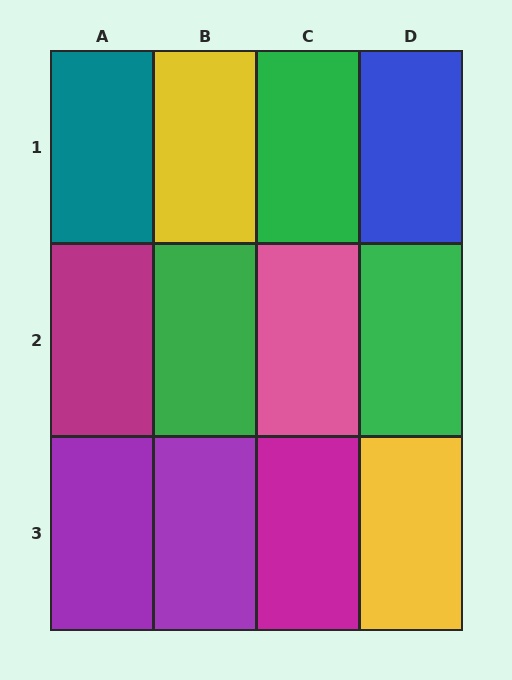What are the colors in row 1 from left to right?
Teal, yellow, green, blue.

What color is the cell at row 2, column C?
Pink.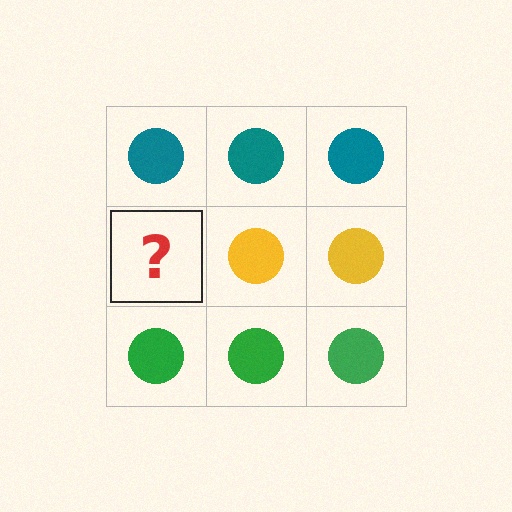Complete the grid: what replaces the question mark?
The question mark should be replaced with a yellow circle.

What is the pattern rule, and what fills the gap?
The rule is that each row has a consistent color. The gap should be filled with a yellow circle.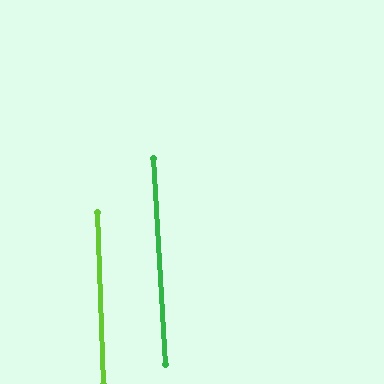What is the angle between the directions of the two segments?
Approximately 1 degree.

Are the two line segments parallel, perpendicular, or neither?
Parallel — their directions differ by only 1.3°.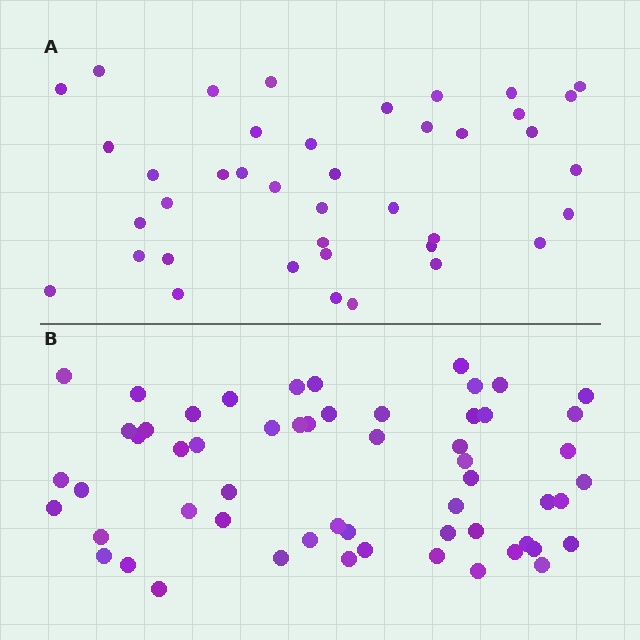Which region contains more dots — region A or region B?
Region B (the bottom region) has more dots.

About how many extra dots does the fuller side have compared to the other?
Region B has approximately 15 more dots than region A.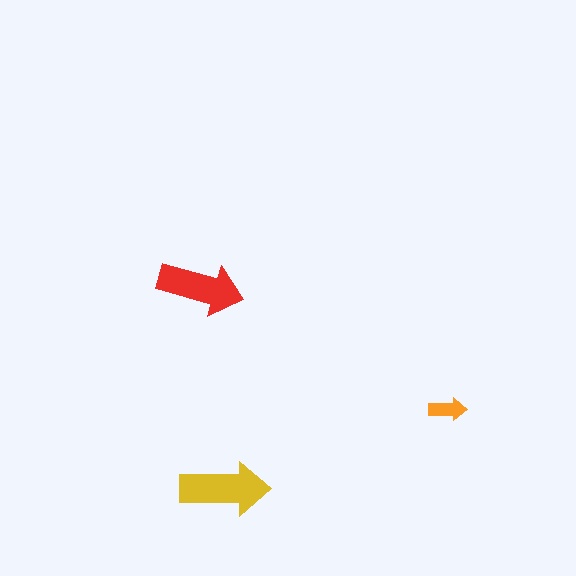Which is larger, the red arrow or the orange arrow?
The red one.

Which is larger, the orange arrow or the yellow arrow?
The yellow one.